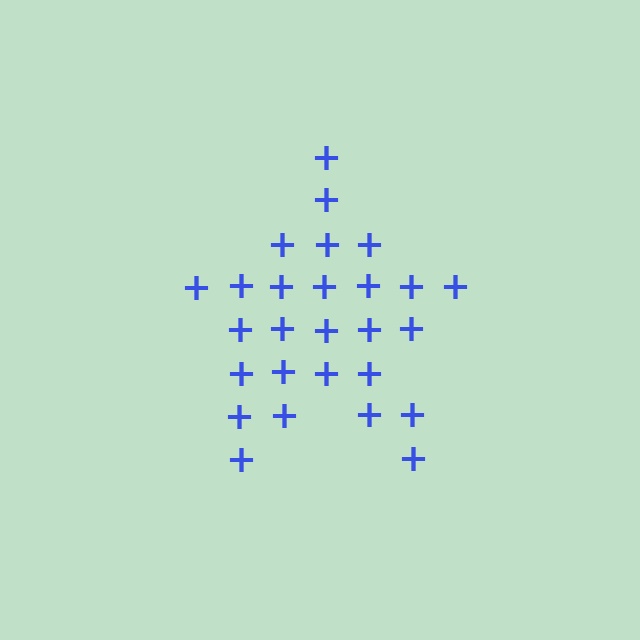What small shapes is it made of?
It is made of small plus signs.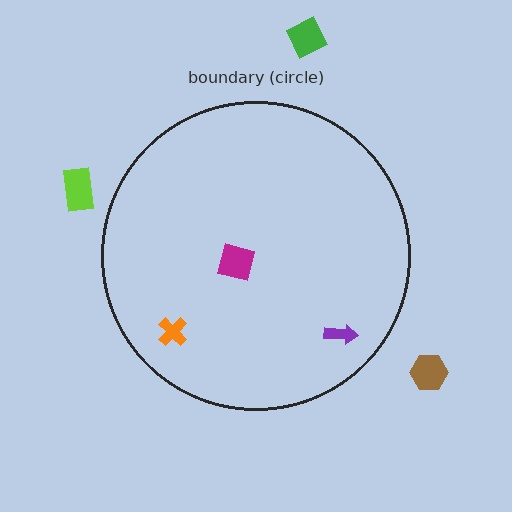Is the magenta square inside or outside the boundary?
Inside.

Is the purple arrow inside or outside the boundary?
Inside.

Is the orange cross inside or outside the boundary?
Inside.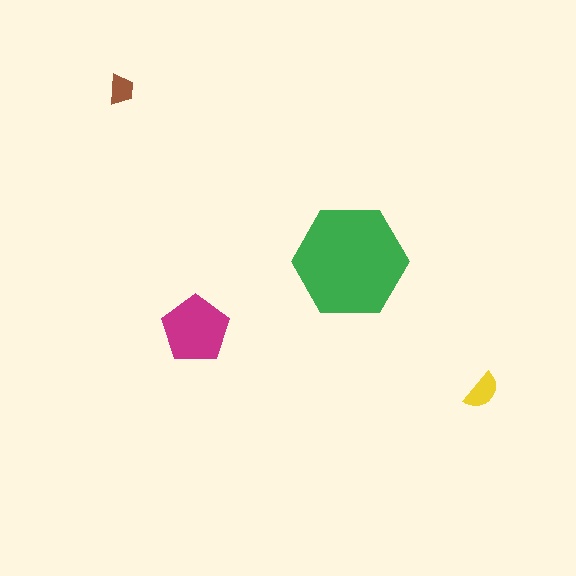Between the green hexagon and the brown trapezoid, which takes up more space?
The green hexagon.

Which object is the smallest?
The brown trapezoid.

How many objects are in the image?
There are 4 objects in the image.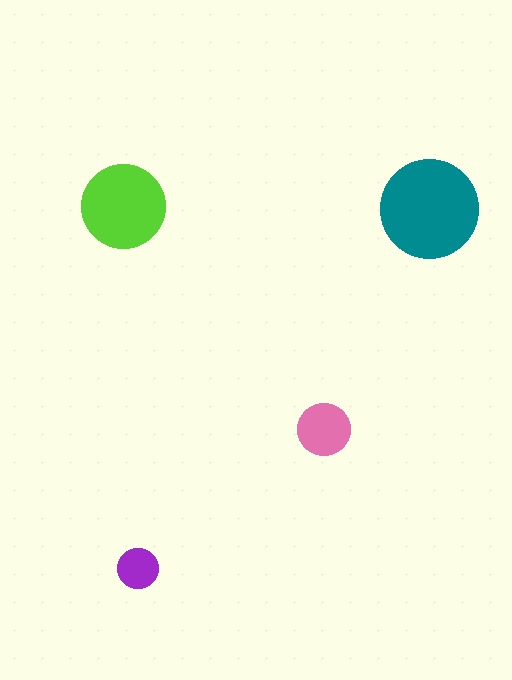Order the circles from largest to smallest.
the teal one, the lime one, the pink one, the purple one.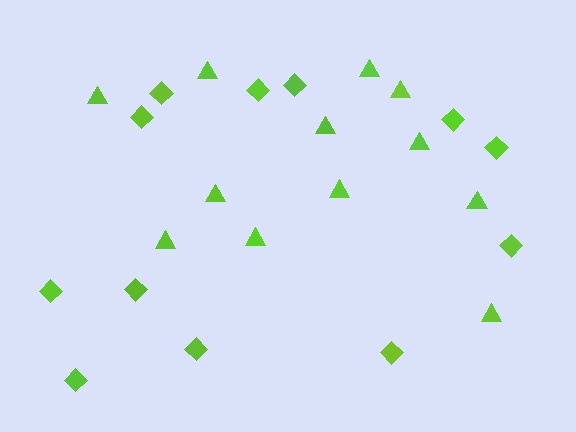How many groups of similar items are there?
There are 2 groups: one group of triangles (12) and one group of diamonds (12).